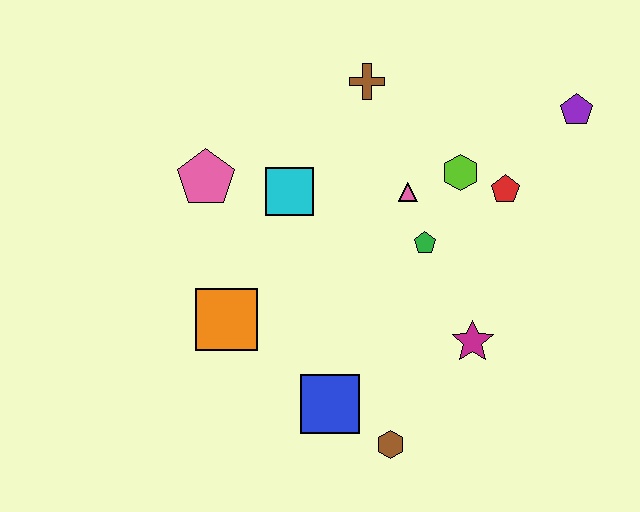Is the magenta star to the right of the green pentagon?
Yes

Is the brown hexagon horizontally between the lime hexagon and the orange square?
Yes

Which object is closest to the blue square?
The brown hexagon is closest to the blue square.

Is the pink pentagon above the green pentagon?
Yes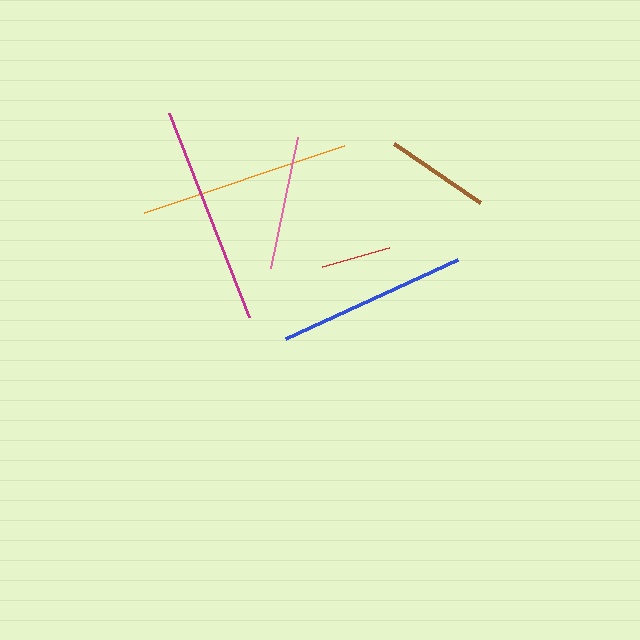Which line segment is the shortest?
The red line is the shortest at approximately 70 pixels.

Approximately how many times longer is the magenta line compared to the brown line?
The magenta line is approximately 2.1 times the length of the brown line.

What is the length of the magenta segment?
The magenta segment is approximately 220 pixels long.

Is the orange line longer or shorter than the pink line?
The orange line is longer than the pink line.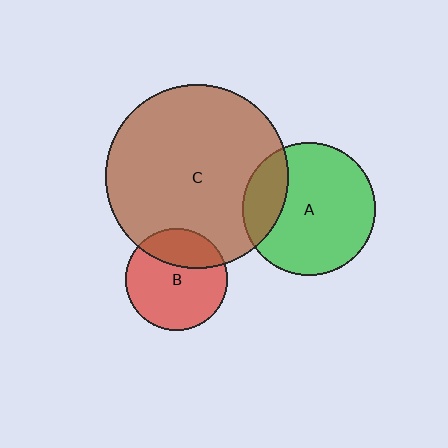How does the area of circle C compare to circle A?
Approximately 1.9 times.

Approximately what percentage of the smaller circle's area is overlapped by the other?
Approximately 30%.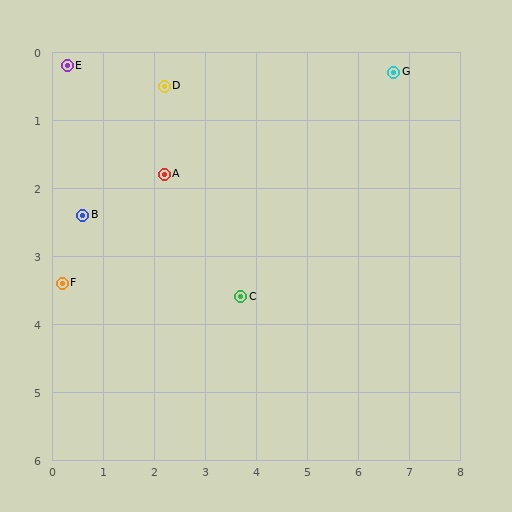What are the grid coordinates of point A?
Point A is at approximately (2.2, 1.8).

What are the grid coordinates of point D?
Point D is at approximately (2.2, 0.5).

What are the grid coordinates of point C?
Point C is at approximately (3.7, 3.6).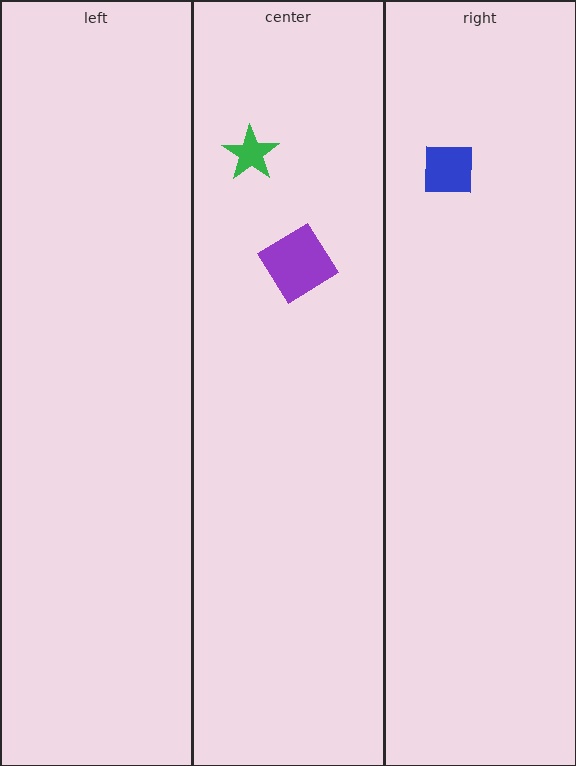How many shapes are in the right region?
1.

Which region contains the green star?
The center region.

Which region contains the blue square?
The right region.